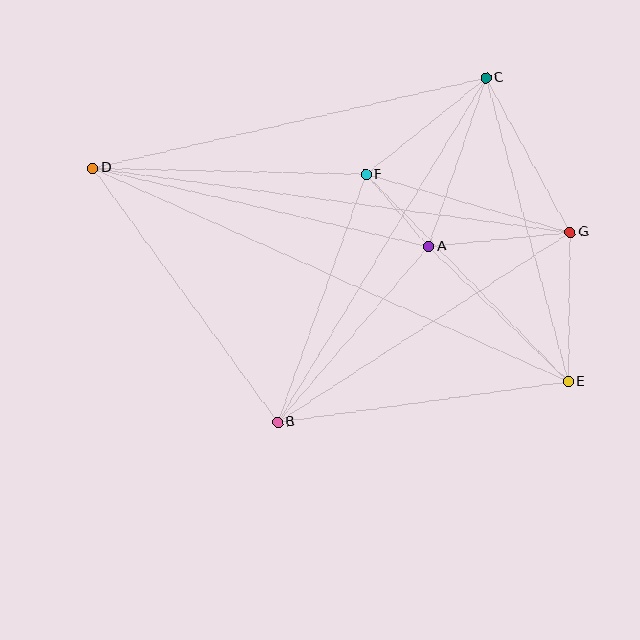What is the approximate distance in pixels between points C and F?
The distance between C and F is approximately 154 pixels.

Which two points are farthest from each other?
Points D and E are farthest from each other.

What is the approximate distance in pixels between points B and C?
The distance between B and C is approximately 402 pixels.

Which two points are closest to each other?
Points A and F are closest to each other.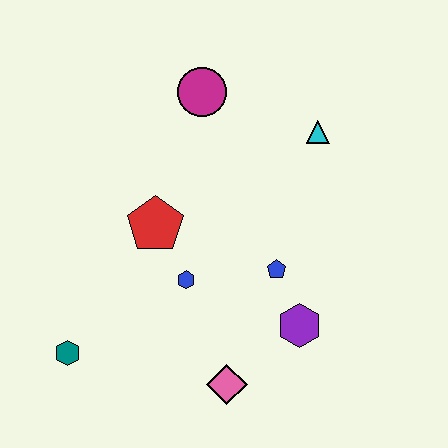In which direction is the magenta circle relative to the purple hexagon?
The magenta circle is above the purple hexagon.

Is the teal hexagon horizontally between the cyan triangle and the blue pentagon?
No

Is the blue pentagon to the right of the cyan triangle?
No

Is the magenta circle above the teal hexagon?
Yes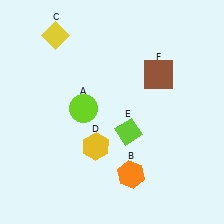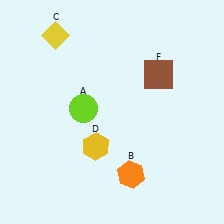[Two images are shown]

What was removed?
The lime diamond (E) was removed in Image 2.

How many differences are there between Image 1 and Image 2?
There is 1 difference between the two images.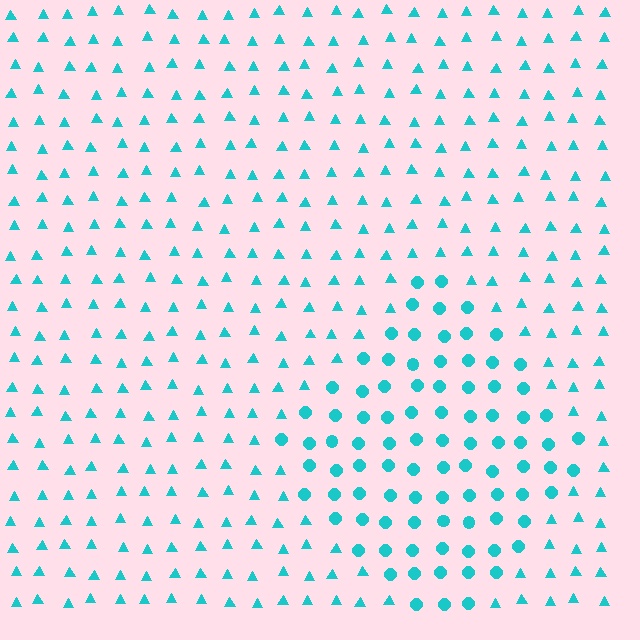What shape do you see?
I see a diamond.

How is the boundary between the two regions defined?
The boundary is defined by a change in element shape: circles inside vs. triangles outside. All elements share the same color and spacing.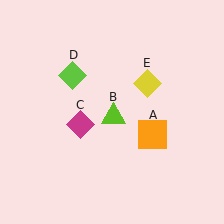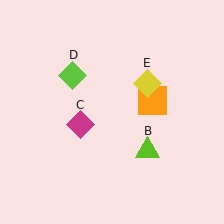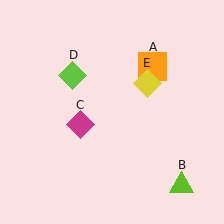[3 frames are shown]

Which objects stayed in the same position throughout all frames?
Magenta diamond (object C) and lime diamond (object D) and yellow diamond (object E) remained stationary.